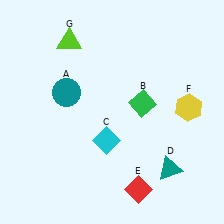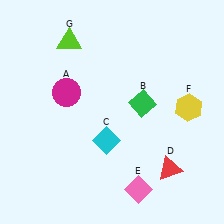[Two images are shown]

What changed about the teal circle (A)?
In Image 1, A is teal. In Image 2, it changed to magenta.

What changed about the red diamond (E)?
In Image 1, E is red. In Image 2, it changed to pink.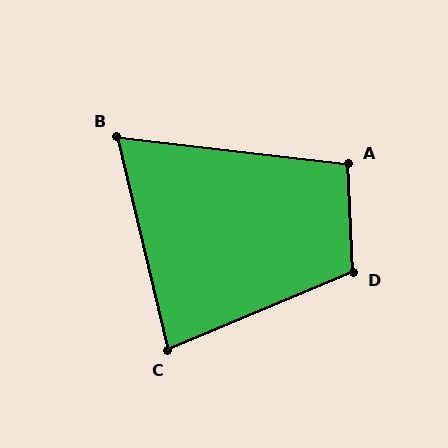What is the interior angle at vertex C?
Approximately 81 degrees (acute).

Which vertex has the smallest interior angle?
B, at approximately 70 degrees.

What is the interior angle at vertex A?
Approximately 99 degrees (obtuse).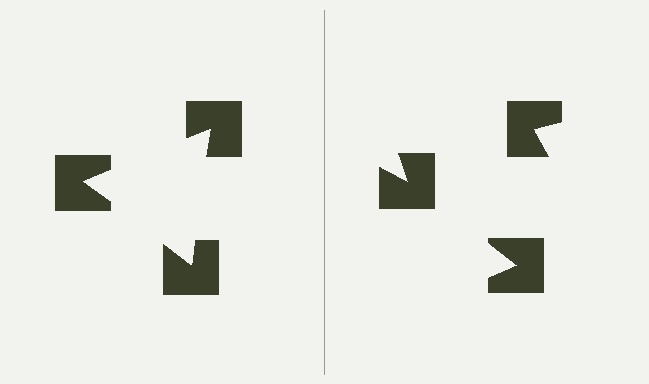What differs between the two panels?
The notched squares are positioned identically on both sides; only the wedge orientations differ. On the left they align to a triangle; on the right they are misaligned.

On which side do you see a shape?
An illusory triangle appears on the left side. On the right side the wedge cuts are rotated, so no coherent shape forms.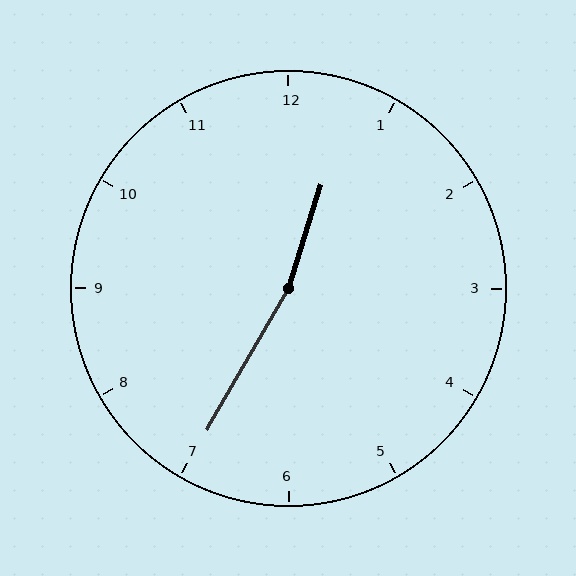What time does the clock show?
12:35.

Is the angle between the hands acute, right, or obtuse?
It is obtuse.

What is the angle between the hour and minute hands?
Approximately 168 degrees.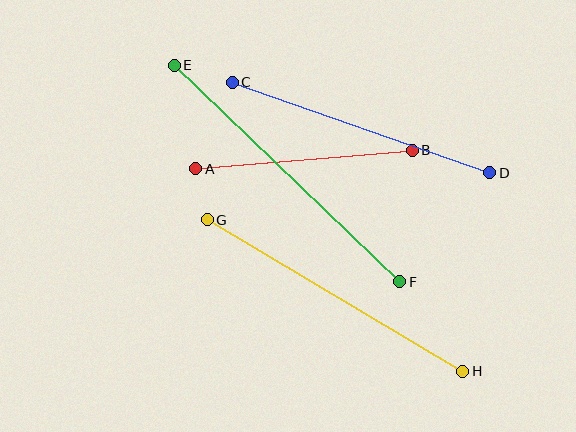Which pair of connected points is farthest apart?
Points E and F are farthest apart.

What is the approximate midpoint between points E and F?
The midpoint is at approximately (287, 174) pixels.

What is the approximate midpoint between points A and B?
The midpoint is at approximately (304, 159) pixels.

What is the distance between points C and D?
The distance is approximately 273 pixels.